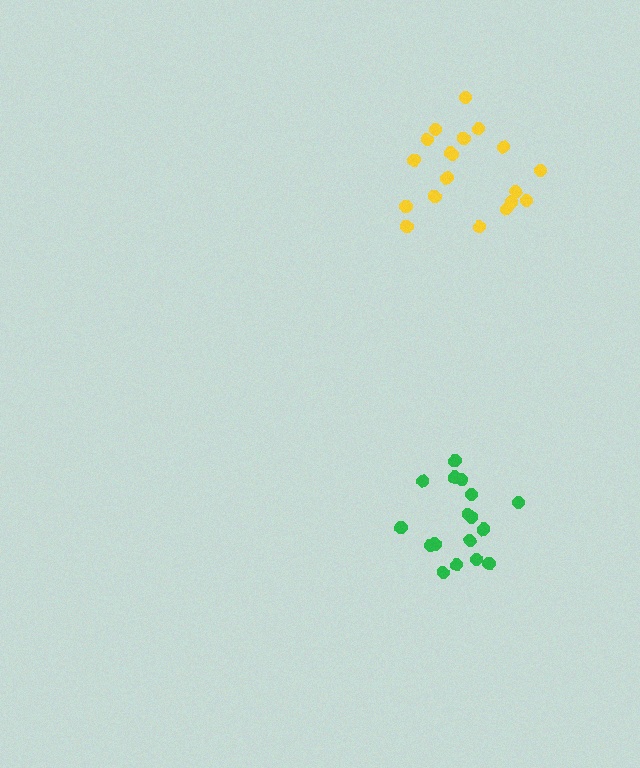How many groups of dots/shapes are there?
There are 2 groups.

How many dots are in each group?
Group 1: 19 dots, Group 2: 17 dots (36 total).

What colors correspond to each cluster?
The clusters are colored: yellow, green.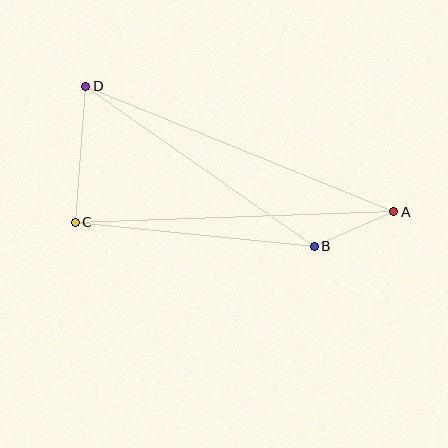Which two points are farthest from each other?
Points A and D are farthest from each other.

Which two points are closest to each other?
Points A and B are closest to each other.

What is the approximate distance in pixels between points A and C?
The distance between A and C is approximately 319 pixels.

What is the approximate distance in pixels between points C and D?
The distance between C and D is approximately 137 pixels.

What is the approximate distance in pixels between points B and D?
The distance between B and D is approximately 279 pixels.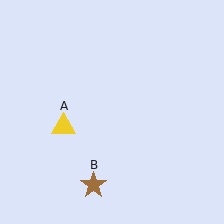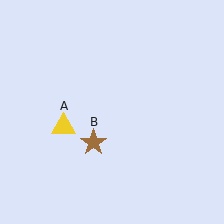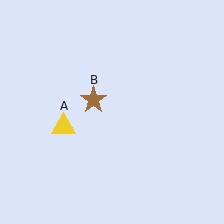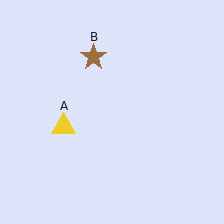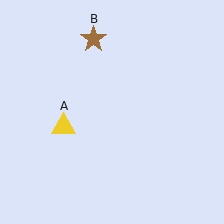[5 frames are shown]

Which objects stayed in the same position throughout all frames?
Yellow triangle (object A) remained stationary.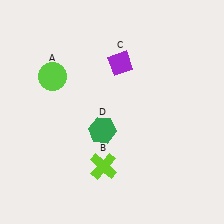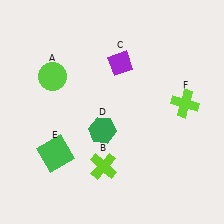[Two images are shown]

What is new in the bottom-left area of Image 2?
A green square (E) was added in the bottom-left area of Image 2.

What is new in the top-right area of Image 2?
A lime cross (F) was added in the top-right area of Image 2.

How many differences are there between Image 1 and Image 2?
There are 2 differences between the two images.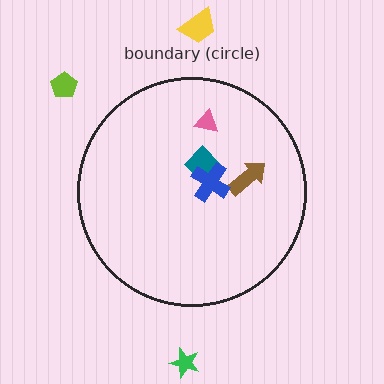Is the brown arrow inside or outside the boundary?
Inside.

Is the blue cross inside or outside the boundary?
Inside.